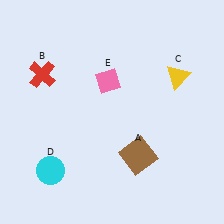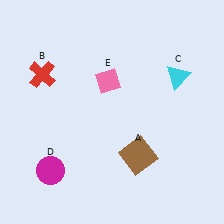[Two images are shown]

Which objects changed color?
C changed from yellow to cyan. D changed from cyan to magenta.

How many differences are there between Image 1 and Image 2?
There are 2 differences between the two images.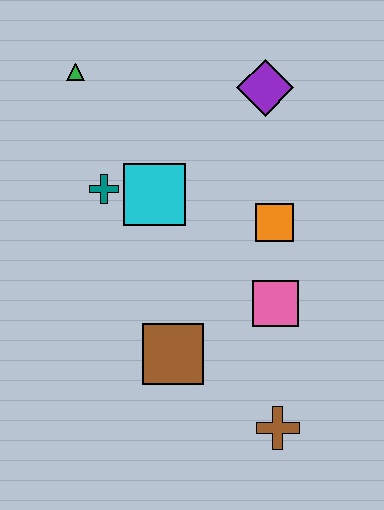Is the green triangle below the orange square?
No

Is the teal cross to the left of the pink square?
Yes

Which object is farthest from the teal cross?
The brown cross is farthest from the teal cross.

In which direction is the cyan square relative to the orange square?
The cyan square is to the left of the orange square.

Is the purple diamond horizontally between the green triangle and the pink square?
Yes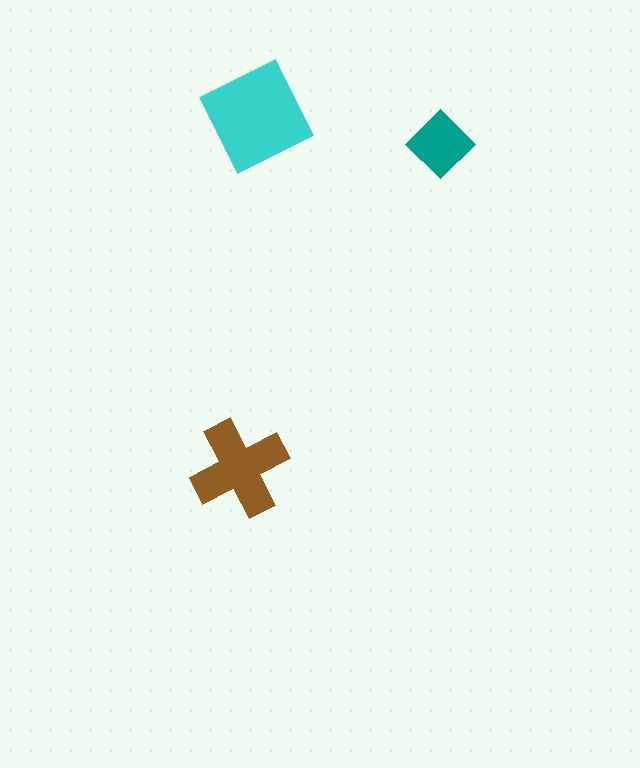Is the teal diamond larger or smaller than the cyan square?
Smaller.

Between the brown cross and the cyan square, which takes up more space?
The cyan square.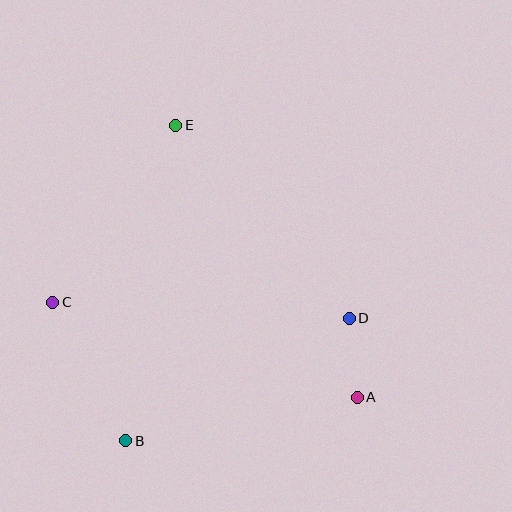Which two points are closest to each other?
Points A and D are closest to each other.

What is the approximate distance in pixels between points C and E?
The distance between C and E is approximately 216 pixels.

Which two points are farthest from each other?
Points A and E are farthest from each other.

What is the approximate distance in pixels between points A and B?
The distance between A and B is approximately 236 pixels.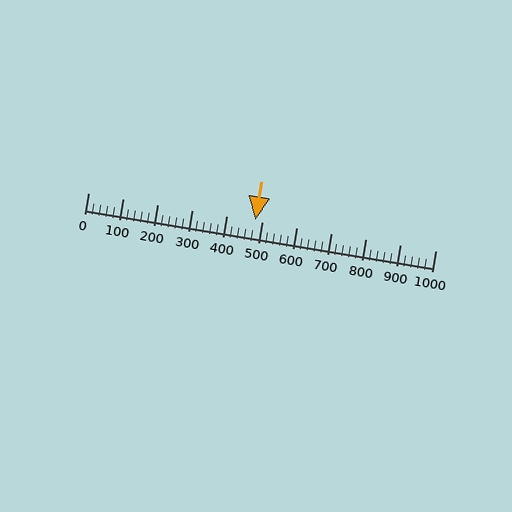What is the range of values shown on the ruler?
The ruler shows values from 0 to 1000.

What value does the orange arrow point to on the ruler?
The orange arrow points to approximately 483.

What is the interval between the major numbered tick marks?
The major tick marks are spaced 100 units apart.